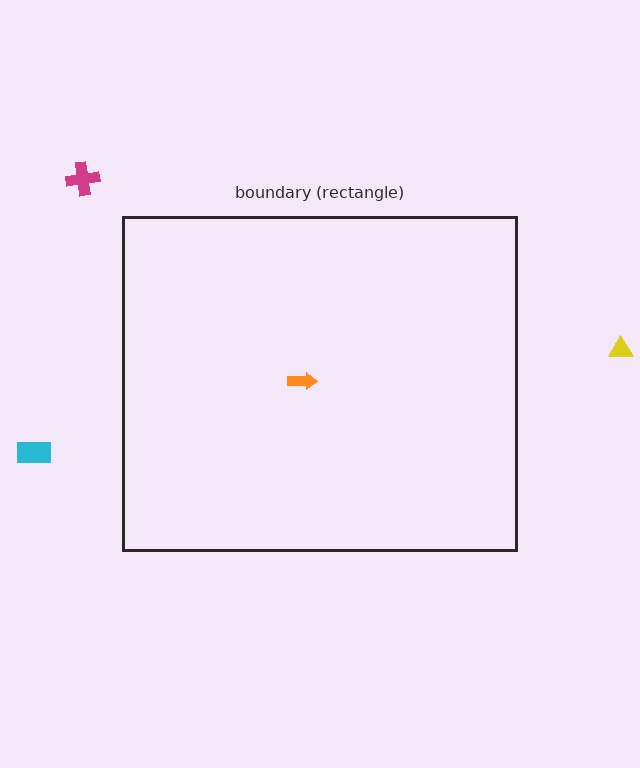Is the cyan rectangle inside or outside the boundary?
Outside.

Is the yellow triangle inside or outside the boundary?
Outside.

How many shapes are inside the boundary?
1 inside, 3 outside.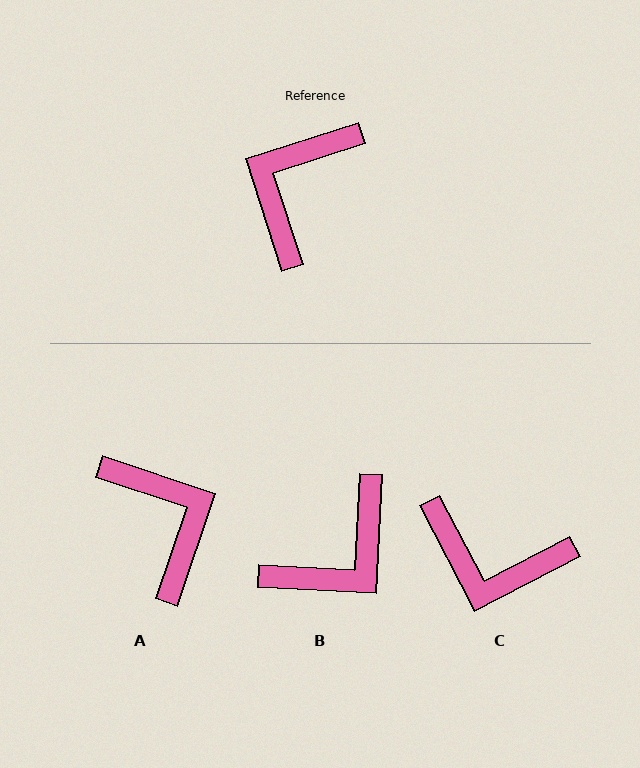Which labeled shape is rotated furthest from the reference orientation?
B, about 159 degrees away.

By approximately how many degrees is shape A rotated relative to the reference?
Approximately 127 degrees clockwise.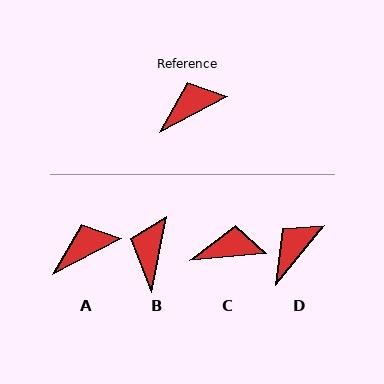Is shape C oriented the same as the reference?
No, it is off by about 23 degrees.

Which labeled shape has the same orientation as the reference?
A.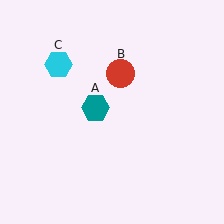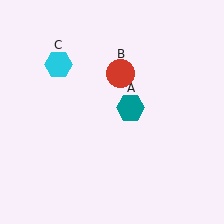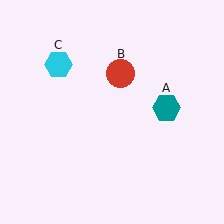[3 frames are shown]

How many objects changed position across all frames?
1 object changed position: teal hexagon (object A).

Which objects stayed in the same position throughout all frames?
Red circle (object B) and cyan hexagon (object C) remained stationary.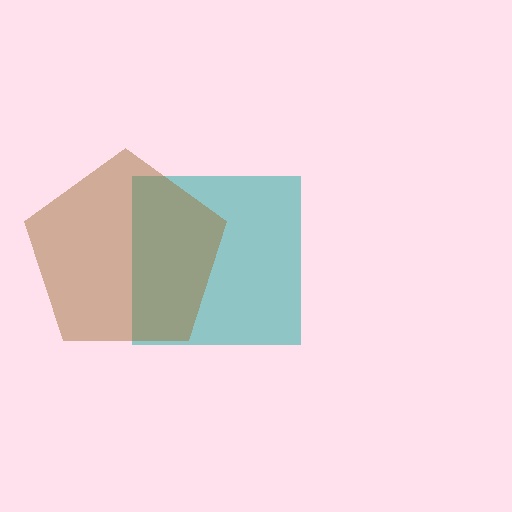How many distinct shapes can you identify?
There are 2 distinct shapes: a teal square, a brown pentagon.